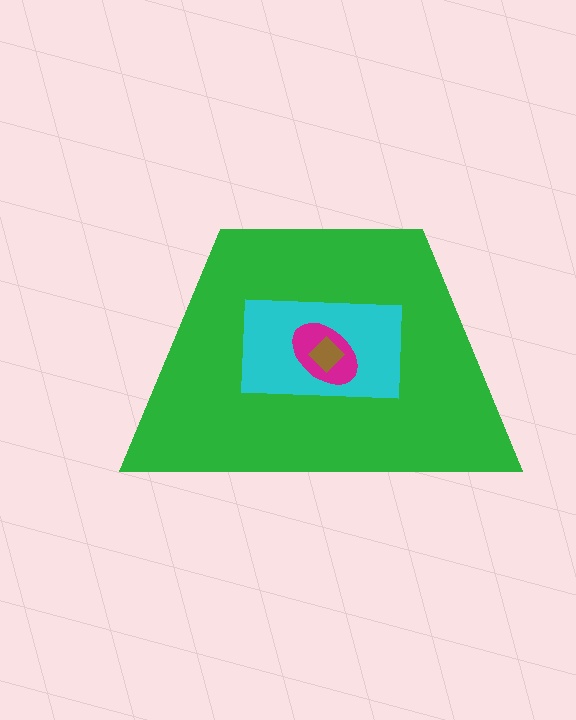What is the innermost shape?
The brown diamond.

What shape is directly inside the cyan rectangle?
The magenta ellipse.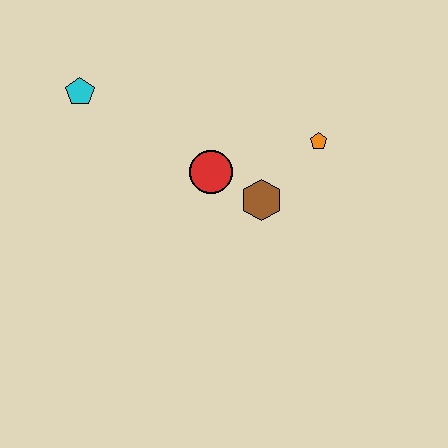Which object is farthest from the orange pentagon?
The cyan pentagon is farthest from the orange pentagon.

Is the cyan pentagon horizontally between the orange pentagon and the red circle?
No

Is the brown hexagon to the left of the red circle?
No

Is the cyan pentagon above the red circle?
Yes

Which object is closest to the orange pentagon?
The brown hexagon is closest to the orange pentagon.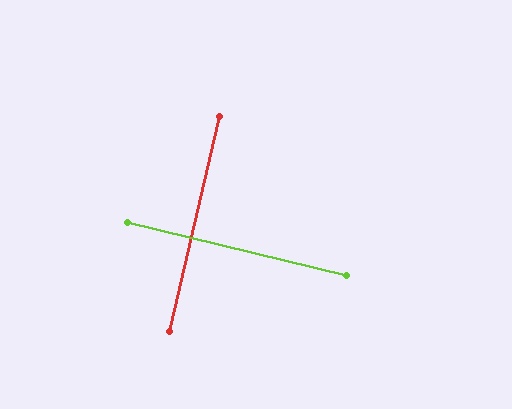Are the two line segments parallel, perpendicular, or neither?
Perpendicular — they meet at approximately 89°.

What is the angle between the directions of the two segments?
Approximately 89 degrees.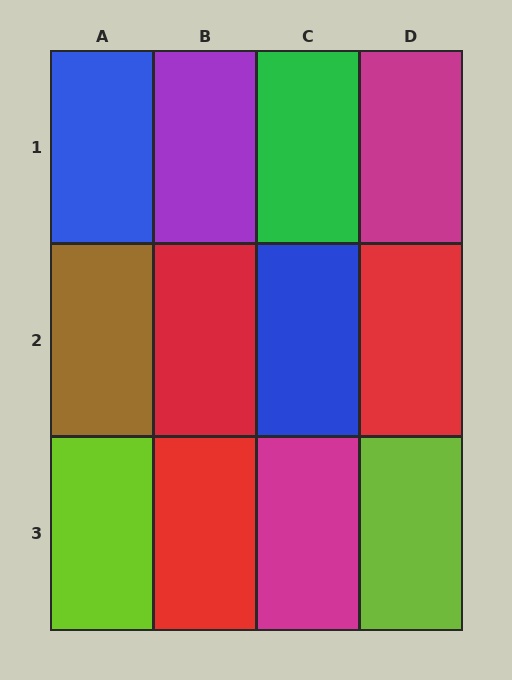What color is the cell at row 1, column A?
Blue.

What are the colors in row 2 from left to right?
Brown, red, blue, red.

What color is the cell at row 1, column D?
Magenta.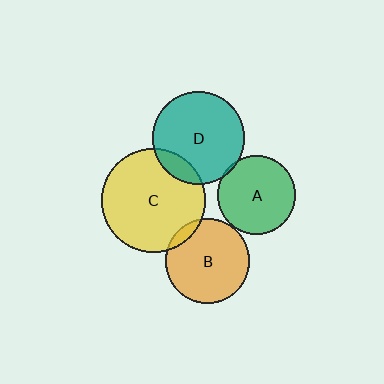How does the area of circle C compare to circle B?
Approximately 1.5 times.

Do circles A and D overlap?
Yes.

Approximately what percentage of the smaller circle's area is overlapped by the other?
Approximately 5%.